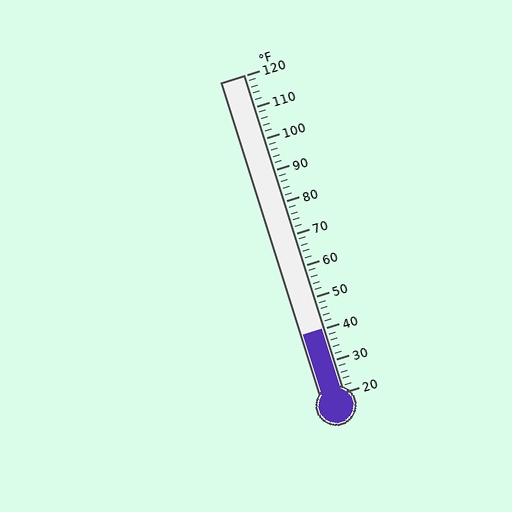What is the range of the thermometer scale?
The thermometer scale ranges from 20°F to 120°F.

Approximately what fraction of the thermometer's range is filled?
The thermometer is filled to approximately 20% of its range.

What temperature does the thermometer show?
The thermometer shows approximately 40°F.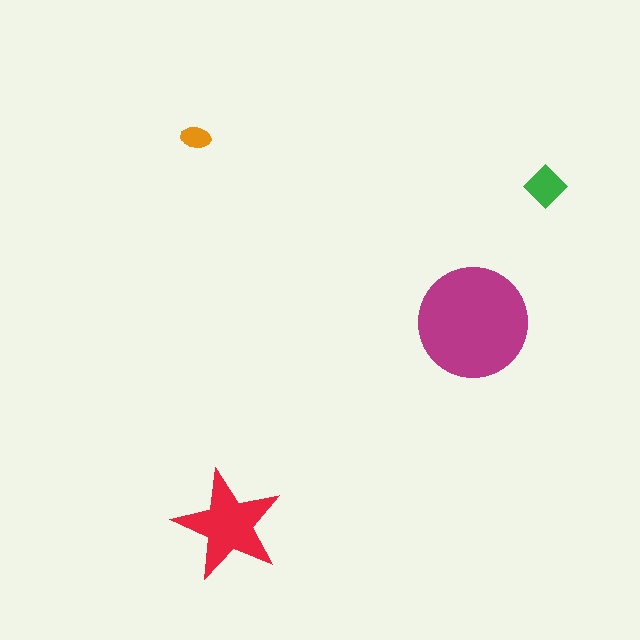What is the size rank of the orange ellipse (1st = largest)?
4th.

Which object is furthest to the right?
The green diamond is rightmost.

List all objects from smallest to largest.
The orange ellipse, the green diamond, the red star, the magenta circle.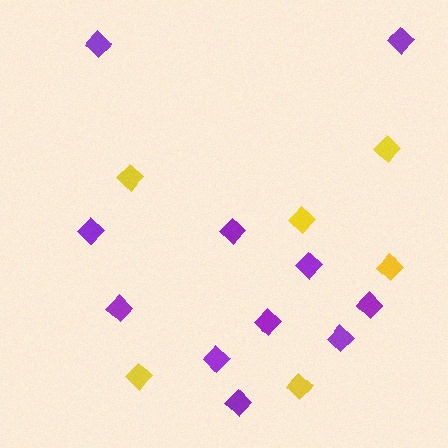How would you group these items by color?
There are 2 groups: one group of purple diamonds (11) and one group of yellow diamonds (6).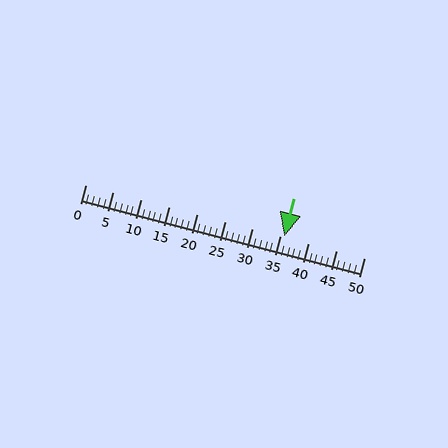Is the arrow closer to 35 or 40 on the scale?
The arrow is closer to 35.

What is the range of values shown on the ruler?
The ruler shows values from 0 to 50.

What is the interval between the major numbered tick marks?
The major tick marks are spaced 5 units apart.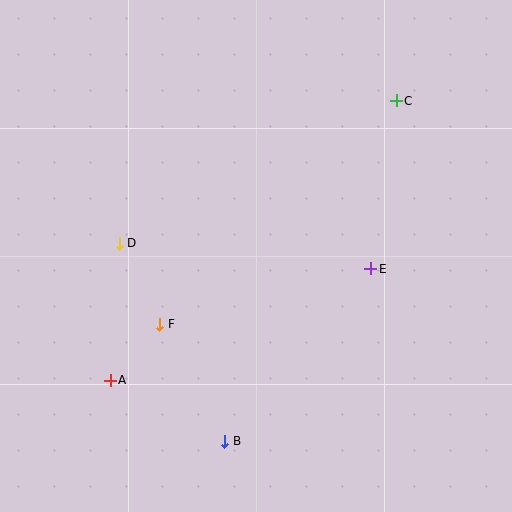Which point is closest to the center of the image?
Point E at (371, 269) is closest to the center.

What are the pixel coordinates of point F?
Point F is at (160, 324).